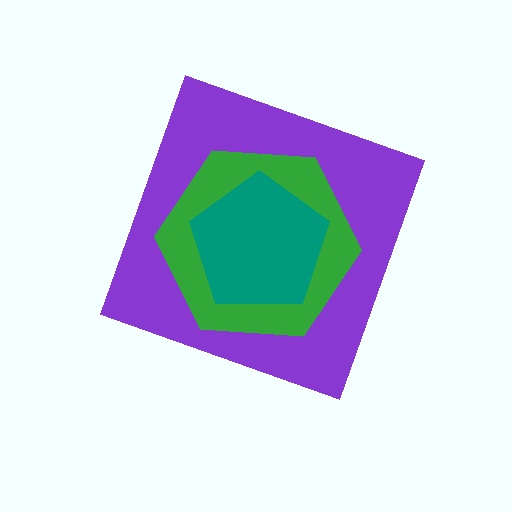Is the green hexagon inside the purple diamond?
Yes.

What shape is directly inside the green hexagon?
The teal pentagon.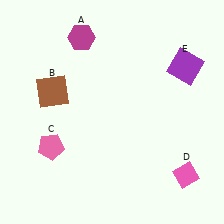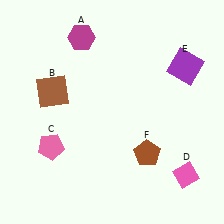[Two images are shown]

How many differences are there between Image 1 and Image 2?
There is 1 difference between the two images.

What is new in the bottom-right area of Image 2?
A brown pentagon (F) was added in the bottom-right area of Image 2.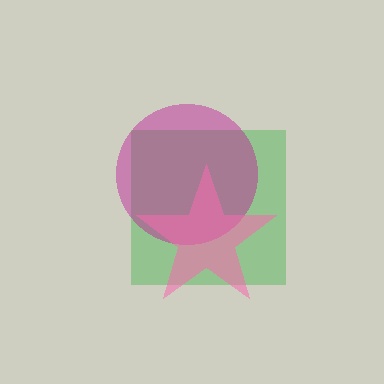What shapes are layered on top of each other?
The layered shapes are: a green square, a magenta circle, a pink star.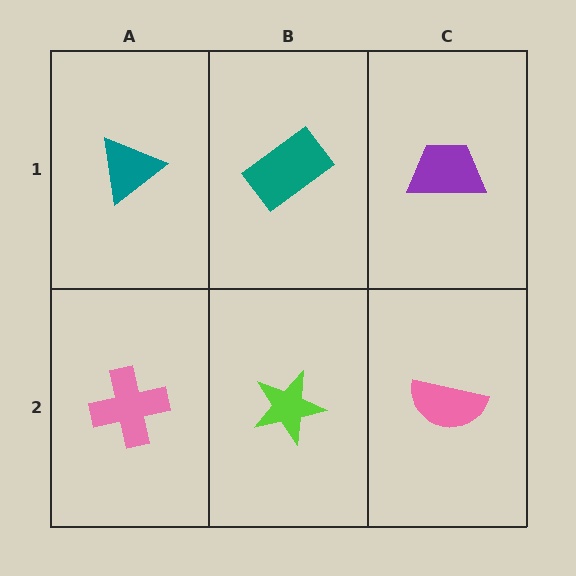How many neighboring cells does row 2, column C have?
2.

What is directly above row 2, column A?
A teal triangle.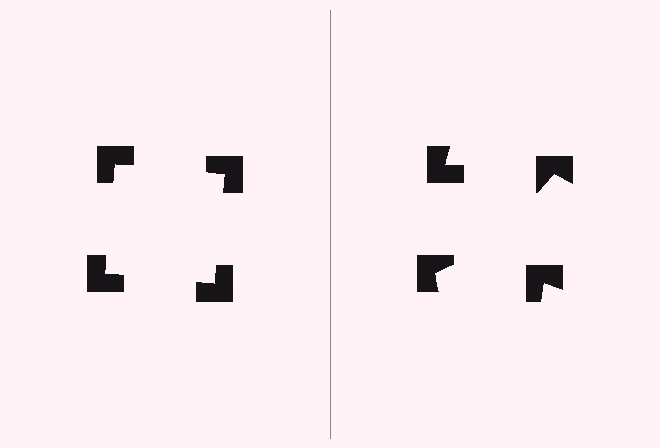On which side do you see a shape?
An illusory square appears on the left side. On the right side the wedge cuts are rotated, so no coherent shape forms.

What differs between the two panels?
The notched squares are positioned identically on both sides; only the wedge orientations differ. On the left they align to a square; on the right they are misaligned.